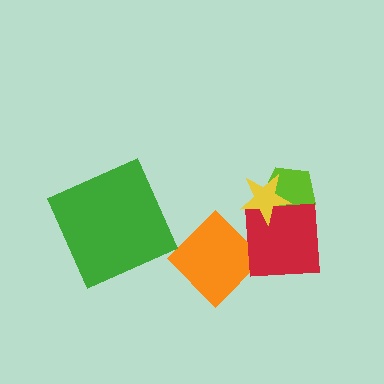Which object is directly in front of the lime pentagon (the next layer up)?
The red square is directly in front of the lime pentagon.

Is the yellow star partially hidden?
No, no other shape covers it.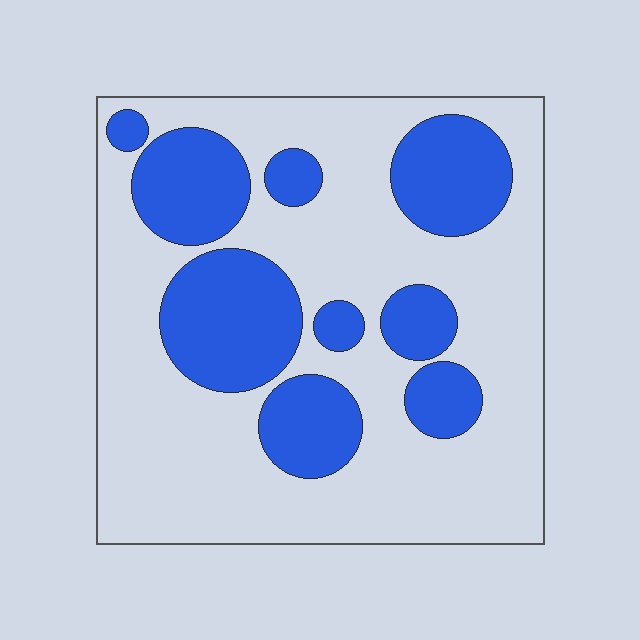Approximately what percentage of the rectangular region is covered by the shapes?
Approximately 30%.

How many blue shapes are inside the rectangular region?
9.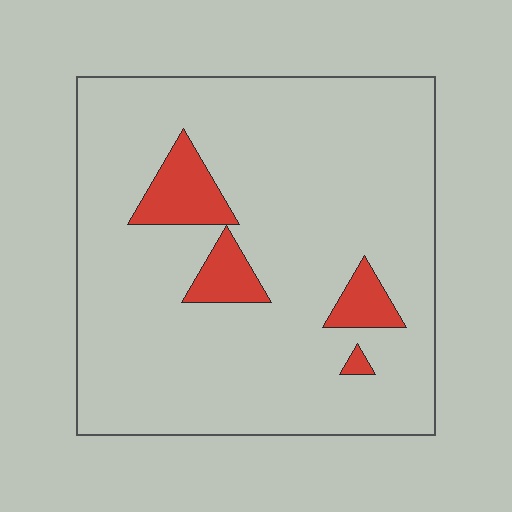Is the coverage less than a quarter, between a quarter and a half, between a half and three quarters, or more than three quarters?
Less than a quarter.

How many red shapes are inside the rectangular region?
4.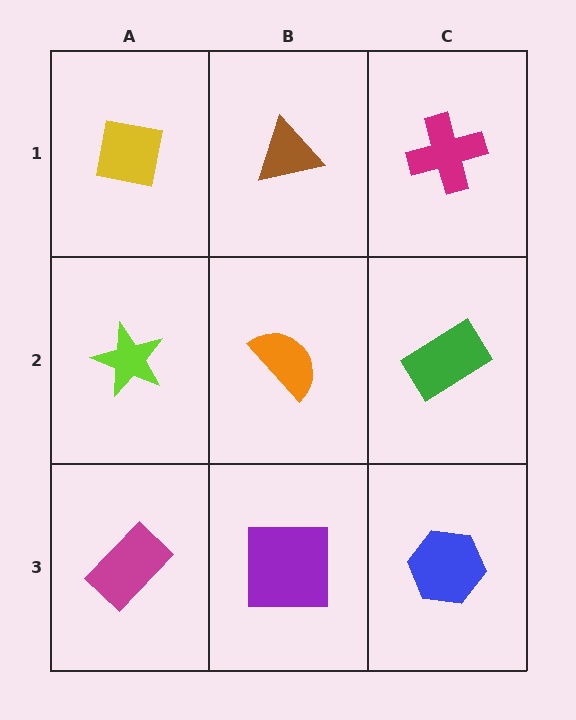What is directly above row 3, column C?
A green rectangle.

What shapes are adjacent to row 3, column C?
A green rectangle (row 2, column C), a purple square (row 3, column B).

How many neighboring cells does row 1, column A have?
2.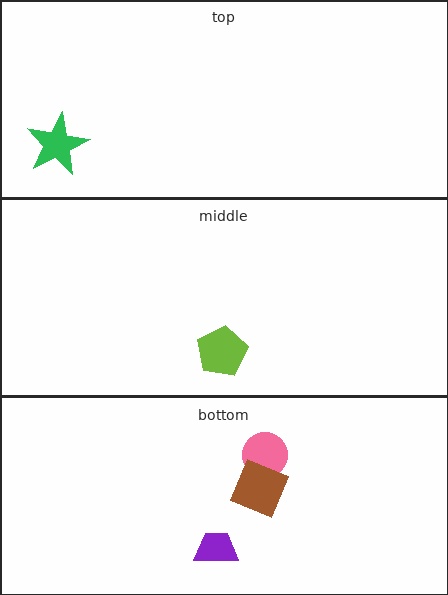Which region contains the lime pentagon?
The middle region.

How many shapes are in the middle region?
1.